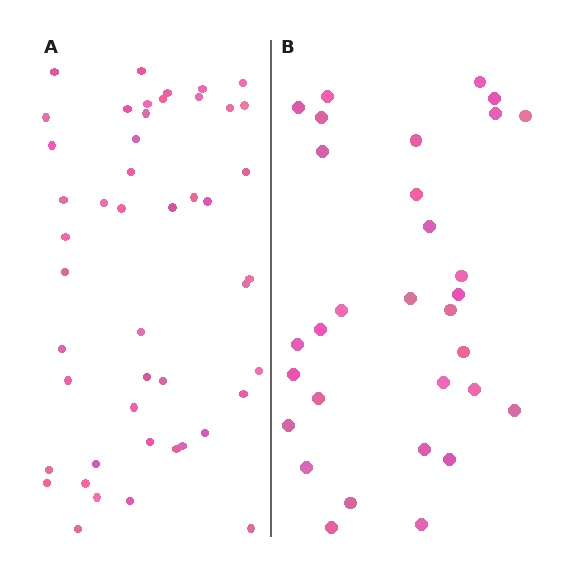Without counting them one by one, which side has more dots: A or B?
Region A (the left region) has more dots.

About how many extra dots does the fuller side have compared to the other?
Region A has approximately 15 more dots than region B.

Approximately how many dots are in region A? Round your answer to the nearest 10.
About 50 dots. (The exact count is 47, which rounds to 50.)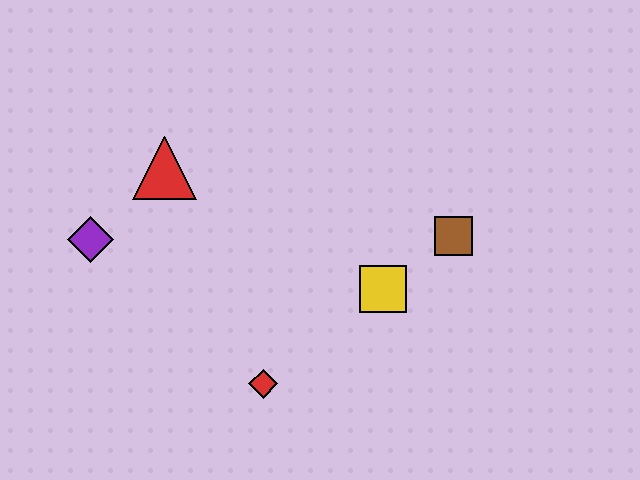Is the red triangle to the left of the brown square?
Yes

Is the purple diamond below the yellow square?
No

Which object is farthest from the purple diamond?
The brown square is farthest from the purple diamond.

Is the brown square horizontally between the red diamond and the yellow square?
No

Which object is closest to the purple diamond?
The red triangle is closest to the purple diamond.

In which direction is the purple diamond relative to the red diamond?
The purple diamond is to the left of the red diamond.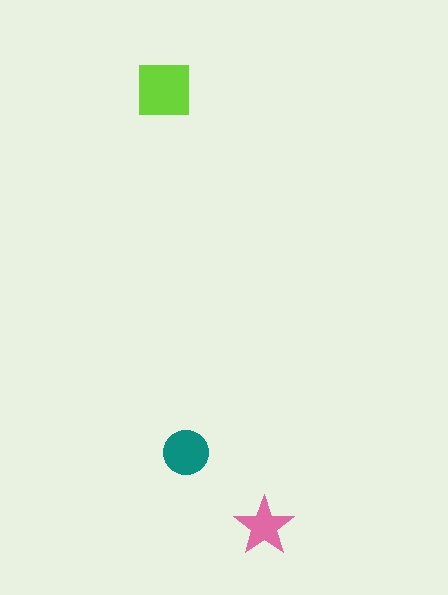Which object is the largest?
The lime square.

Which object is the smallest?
The pink star.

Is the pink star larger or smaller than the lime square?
Smaller.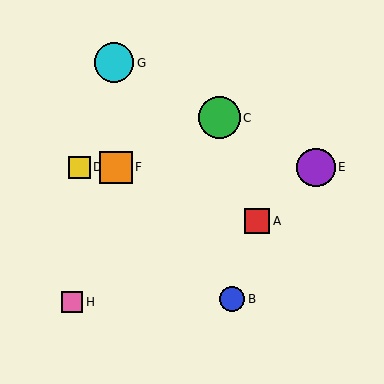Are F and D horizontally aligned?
Yes, both are at y≈167.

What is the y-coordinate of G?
Object G is at y≈63.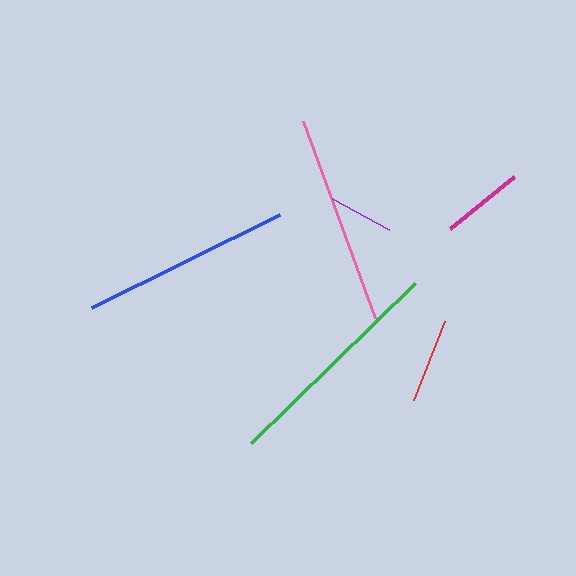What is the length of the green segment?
The green segment is approximately 229 pixels long.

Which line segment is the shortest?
The purple line is the shortest at approximately 65 pixels.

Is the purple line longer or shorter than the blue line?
The blue line is longer than the purple line.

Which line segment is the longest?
The green line is the longest at approximately 229 pixels.